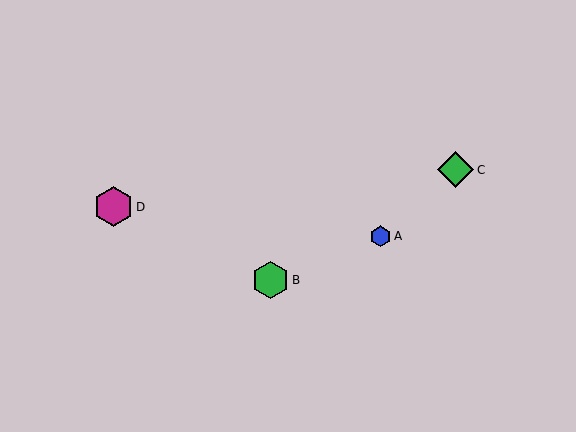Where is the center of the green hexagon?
The center of the green hexagon is at (270, 280).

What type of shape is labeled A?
Shape A is a blue hexagon.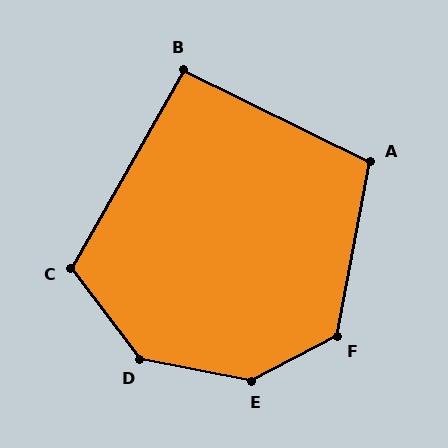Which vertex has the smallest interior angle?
B, at approximately 93 degrees.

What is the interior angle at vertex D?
Approximately 138 degrees (obtuse).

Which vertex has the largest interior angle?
E, at approximately 142 degrees.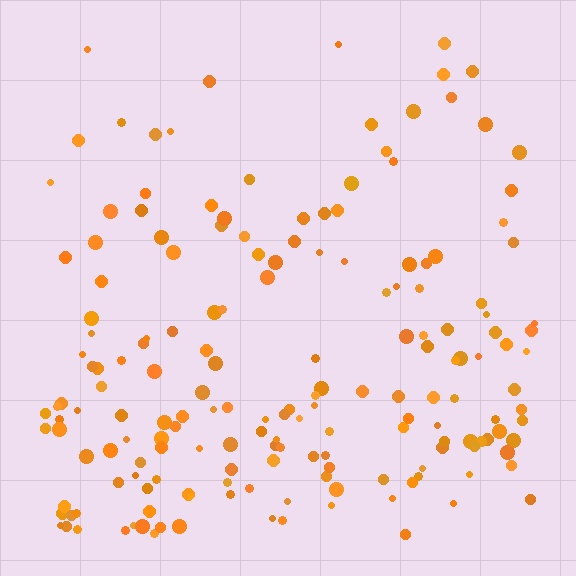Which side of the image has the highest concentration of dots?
The bottom.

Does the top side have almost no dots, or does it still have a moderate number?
Still a moderate number, just noticeably fewer than the bottom.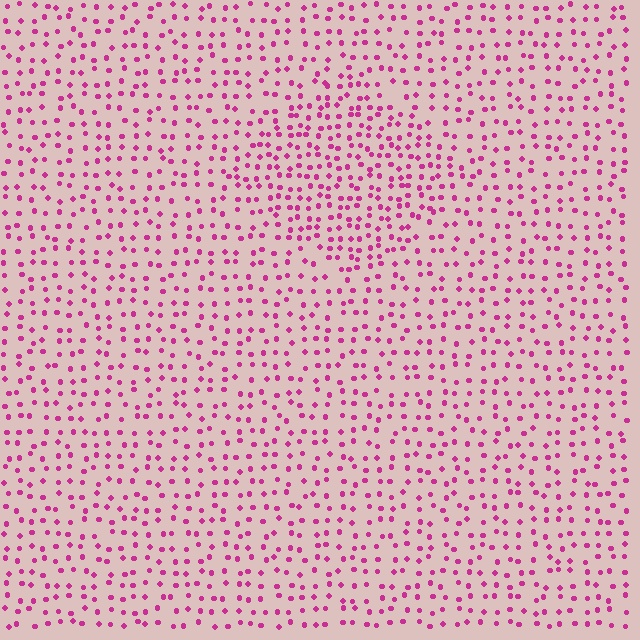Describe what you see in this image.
The image contains small magenta elements arranged at two different densities. A diamond-shaped region is visible where the elements are more densely packed than the surrounding area.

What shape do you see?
I see a diamond.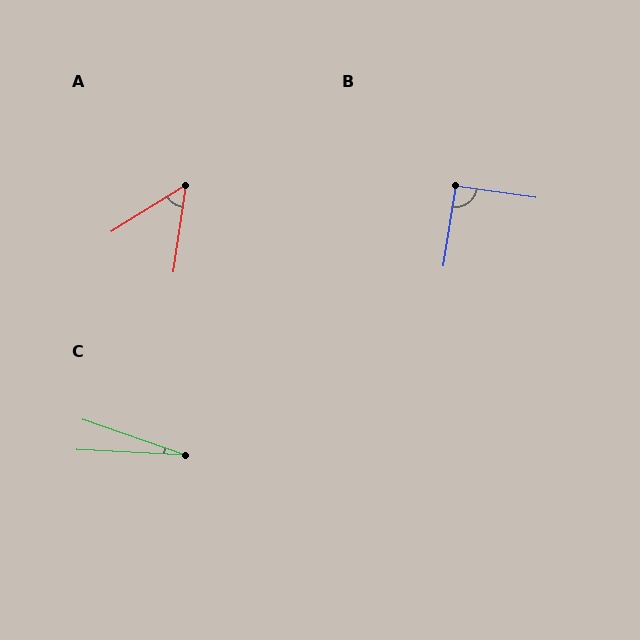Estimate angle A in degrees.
Approximately 50 degrees.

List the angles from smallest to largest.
C (16°), A (50°), B (91°).